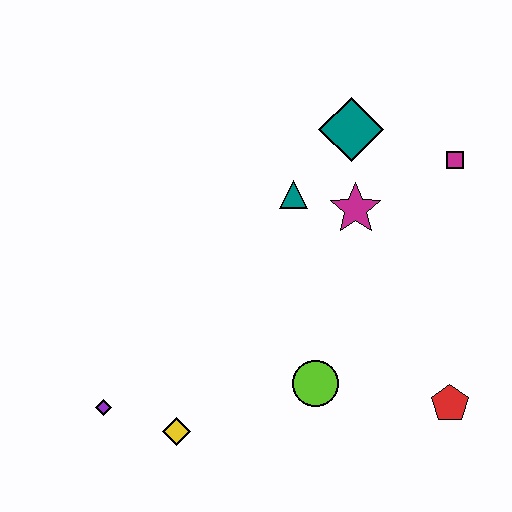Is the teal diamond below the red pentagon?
No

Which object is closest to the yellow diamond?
The purple diamond is closest to the yellow diamond.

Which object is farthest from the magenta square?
The purple diamond is farthest from the magenta square.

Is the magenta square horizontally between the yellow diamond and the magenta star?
No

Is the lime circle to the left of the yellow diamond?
No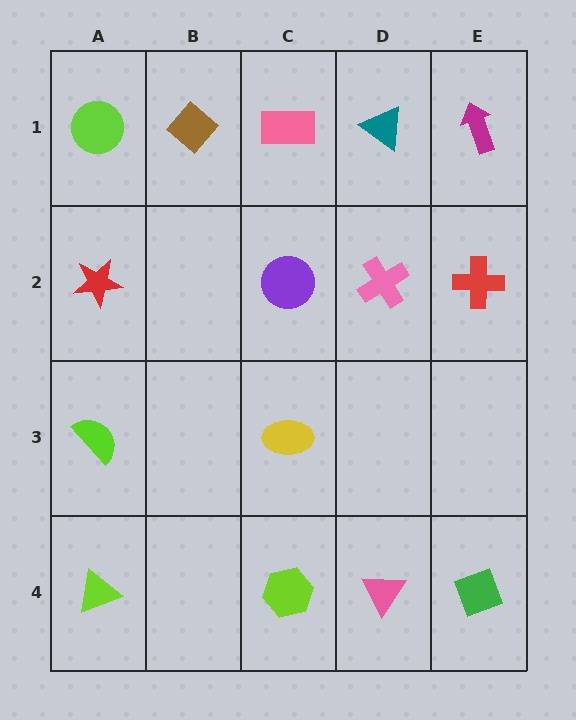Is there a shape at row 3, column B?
No, that cell is empty.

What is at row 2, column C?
A purple circle.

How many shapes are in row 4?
4 shapes.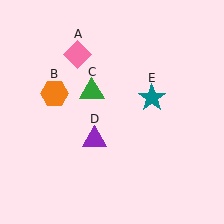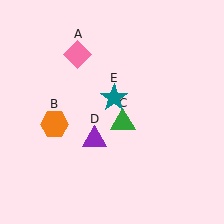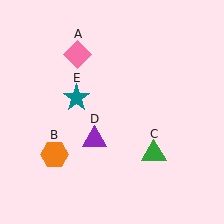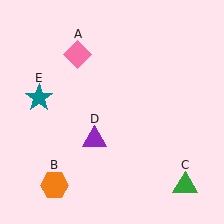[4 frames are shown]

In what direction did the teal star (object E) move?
The teal star (object E) moved left.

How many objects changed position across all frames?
3 objects changed position: orange hexagon (object B), green triangle (object C), teal star (object E).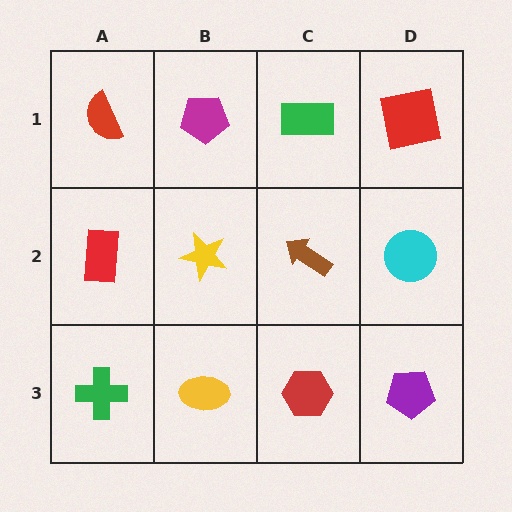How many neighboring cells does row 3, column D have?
2.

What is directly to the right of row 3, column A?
A yellow ellipse.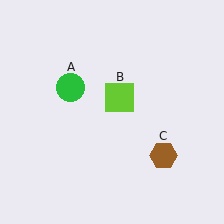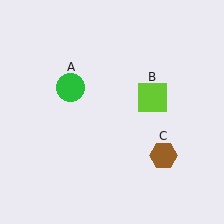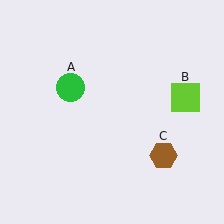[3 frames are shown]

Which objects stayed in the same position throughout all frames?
Green circle (object A) and brown hexagon (object C) remained stationary.